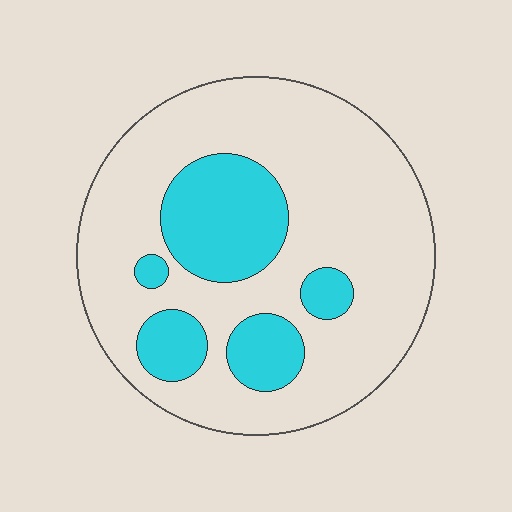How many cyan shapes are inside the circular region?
5.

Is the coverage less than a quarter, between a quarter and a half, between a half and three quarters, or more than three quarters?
Less than a quarter.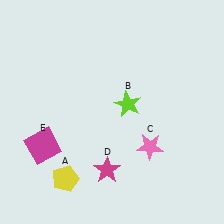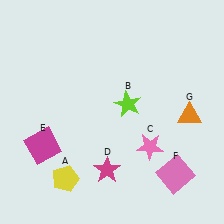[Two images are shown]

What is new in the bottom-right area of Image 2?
A pink square (F) was added in the bottom-right area of Image 2.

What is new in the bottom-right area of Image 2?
An orange triangle (G) was added in the bottom-right area of Image 2.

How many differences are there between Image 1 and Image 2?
There are 2 differences between the two images.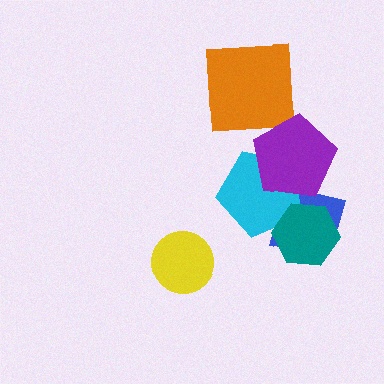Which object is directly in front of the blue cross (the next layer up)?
The cyan pentagon is directly in front of the blue cross.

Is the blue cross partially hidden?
Yes, it is partially covered by another shape.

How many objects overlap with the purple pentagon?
2 objects overlap with the purple pentagon.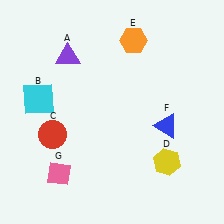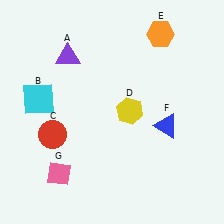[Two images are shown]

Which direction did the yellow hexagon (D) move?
The yellow hexagon (D) moved up.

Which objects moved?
The objects that moved are: the yellow hexagon (D), the orange hexagon (E).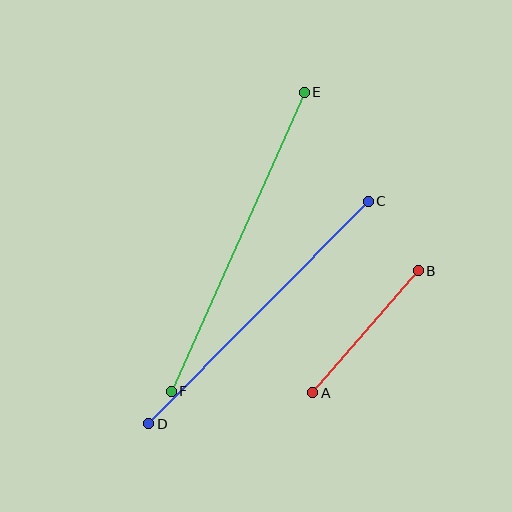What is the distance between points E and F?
The distance is approximately 327 pixels.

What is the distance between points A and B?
The distance is approximately 162 pixels.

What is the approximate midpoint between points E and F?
The midpoint is at approximately (238, 242) pixels.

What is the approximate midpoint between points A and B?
The midpoint is at approximately (366, 332) pixels.